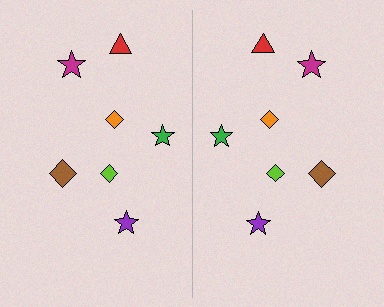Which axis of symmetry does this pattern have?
The pattern has a vertical axis of symmetry running through the center of the image.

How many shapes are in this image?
There are 14 shapes in this image.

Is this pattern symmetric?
Yes, this pattern has bilateral (reflection) symmetry.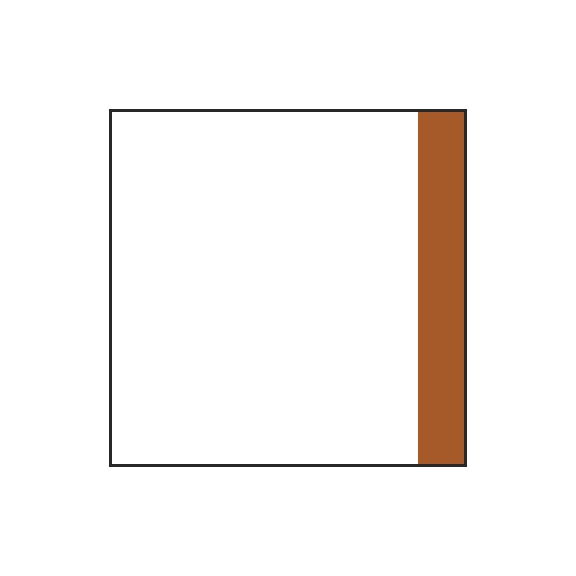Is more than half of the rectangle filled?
No.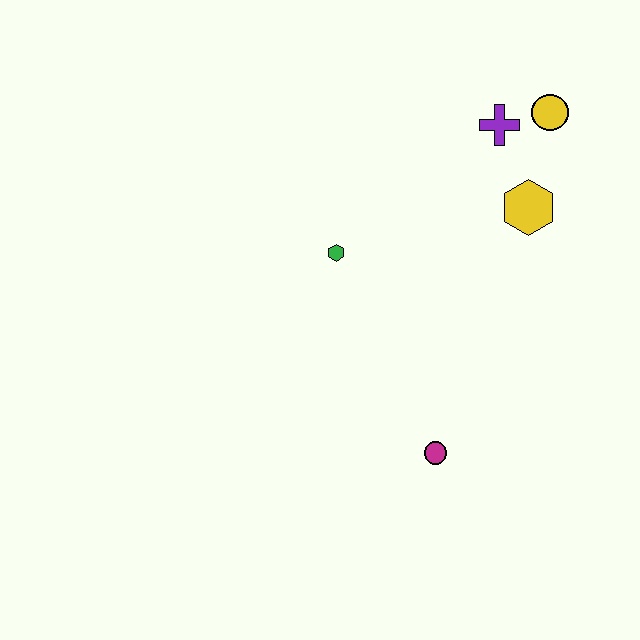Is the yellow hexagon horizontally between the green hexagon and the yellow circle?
Yes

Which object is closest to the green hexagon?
The yellow hexagon is closest to the green hexagon.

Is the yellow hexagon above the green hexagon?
Yes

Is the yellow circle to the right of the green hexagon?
Yes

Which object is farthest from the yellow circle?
The magenta circle is farthest from the yellow circle.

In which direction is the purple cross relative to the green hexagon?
The purple cross is to the right of the green hexagon.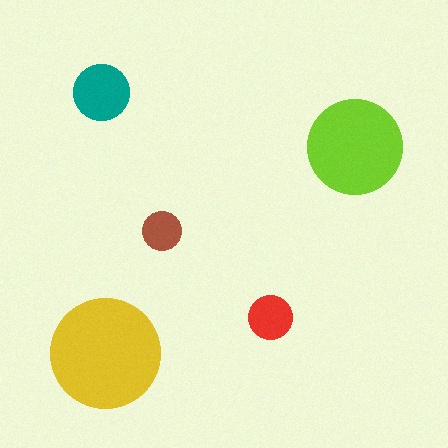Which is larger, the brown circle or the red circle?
The red one.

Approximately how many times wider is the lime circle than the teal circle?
About 1.5 times wider.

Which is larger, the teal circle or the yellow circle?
The yellow one.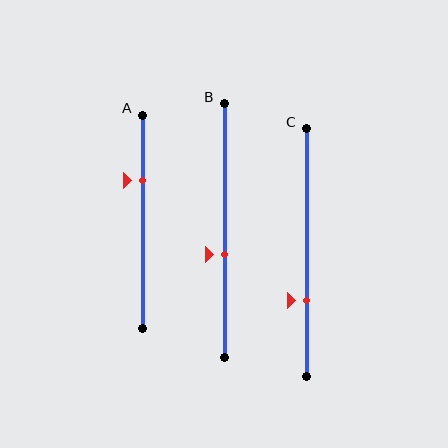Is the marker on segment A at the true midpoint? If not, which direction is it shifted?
No, the marker on segment A is shifted upward by about 20% of the segment length.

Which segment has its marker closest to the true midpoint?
Segment B has its marker closest to the true midpoint.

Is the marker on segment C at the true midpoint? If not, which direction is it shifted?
No, the marker on segment C is shifted downward by about 19% of the segment length.